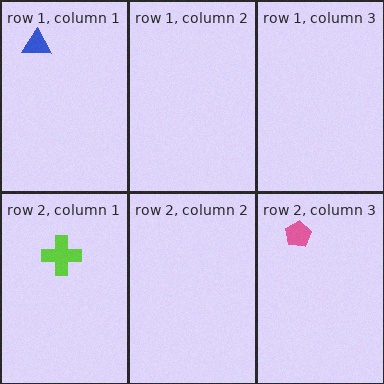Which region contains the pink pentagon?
The row 2, column 3 region.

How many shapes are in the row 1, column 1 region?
1.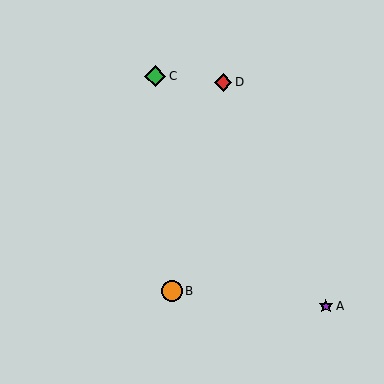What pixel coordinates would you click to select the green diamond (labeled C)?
Click at (155, 76) to select the green diamond C.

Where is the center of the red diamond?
The center of the red diamond is at (223, 82).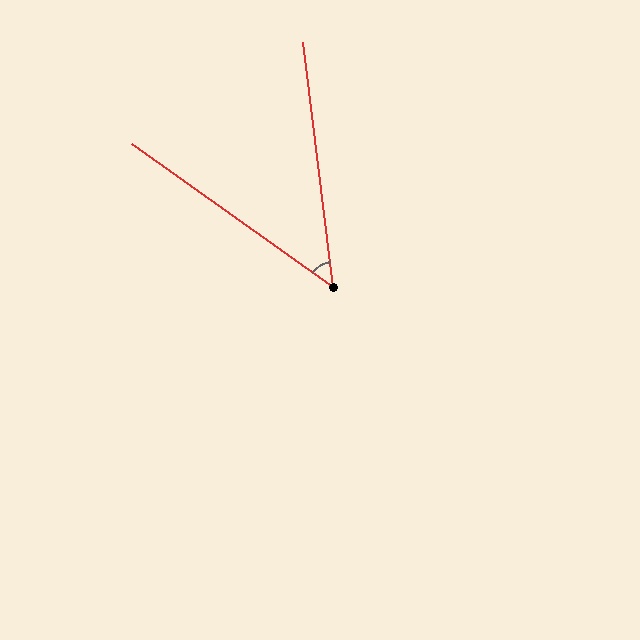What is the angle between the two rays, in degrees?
Approximately 48 degrees.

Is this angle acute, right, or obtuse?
It is acute.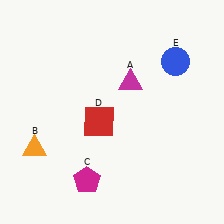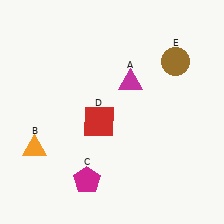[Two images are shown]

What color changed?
The circle (E) changed from blue in Image 1 to brown in Image 2.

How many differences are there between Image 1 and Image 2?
There is 1 difference between the two images.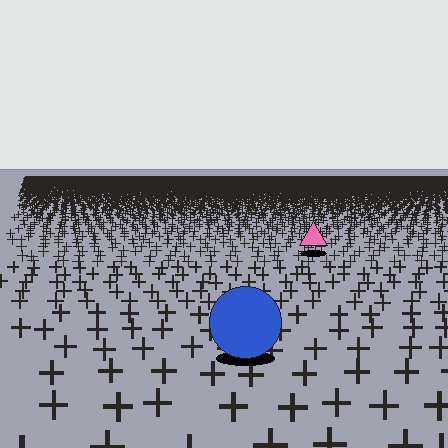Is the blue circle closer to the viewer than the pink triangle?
Yes. The blue circle is closer — you can tell from the texture gradient: the ground texture is coarser near it.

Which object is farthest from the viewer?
The pink triangle is farthest from the viewer. It appears smaller and the ground texture around it is denser.